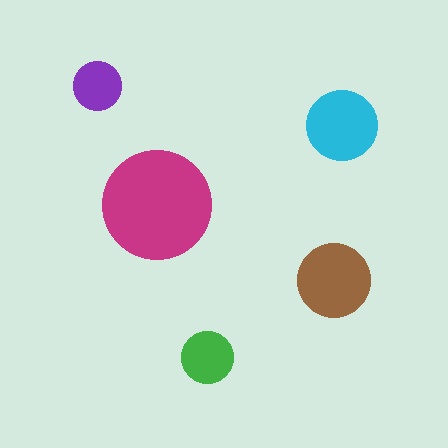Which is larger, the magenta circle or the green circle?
The magenta one.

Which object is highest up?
The purple circle is topmost.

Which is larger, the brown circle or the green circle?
The brown one.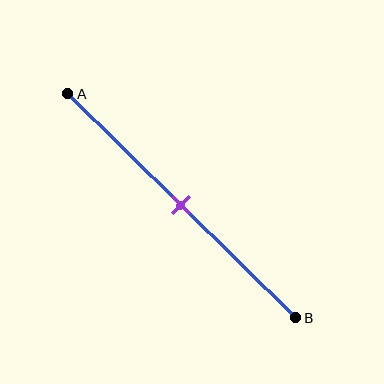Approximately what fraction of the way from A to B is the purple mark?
The purple mark is approximately 50% of the way from A to B.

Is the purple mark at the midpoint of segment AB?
Yes, the mark is approximately at the midpoint.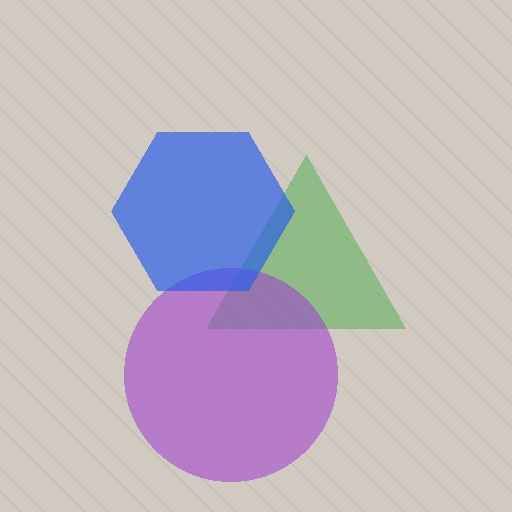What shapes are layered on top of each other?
The layered shapes are: a green triangle, a purple circle, a blue hexagon.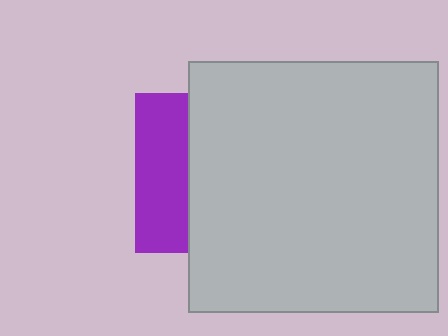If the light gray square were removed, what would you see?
You would see the complete purple square.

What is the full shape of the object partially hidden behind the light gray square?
The partially hidden object is a purple square.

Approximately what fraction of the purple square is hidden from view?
Roughly 68% of the purple square is hidden behind the light gray square.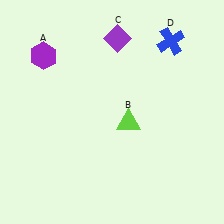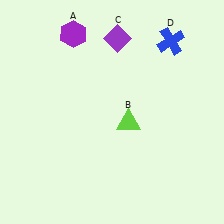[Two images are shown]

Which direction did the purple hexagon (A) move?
The purple hexagon (A) moved right.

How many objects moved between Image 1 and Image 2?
1 object moved between the two images.